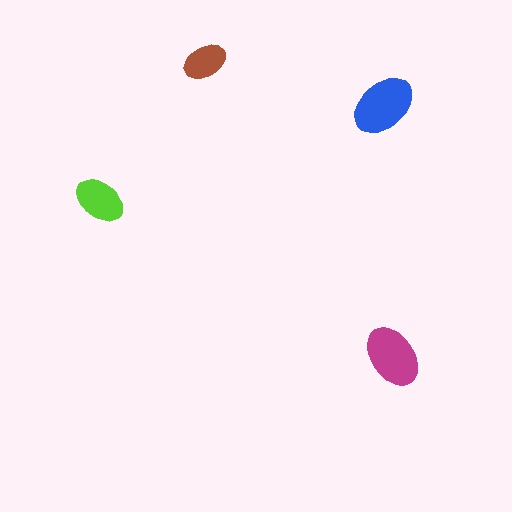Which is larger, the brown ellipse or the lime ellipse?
The lime one.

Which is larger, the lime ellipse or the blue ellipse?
The blue one.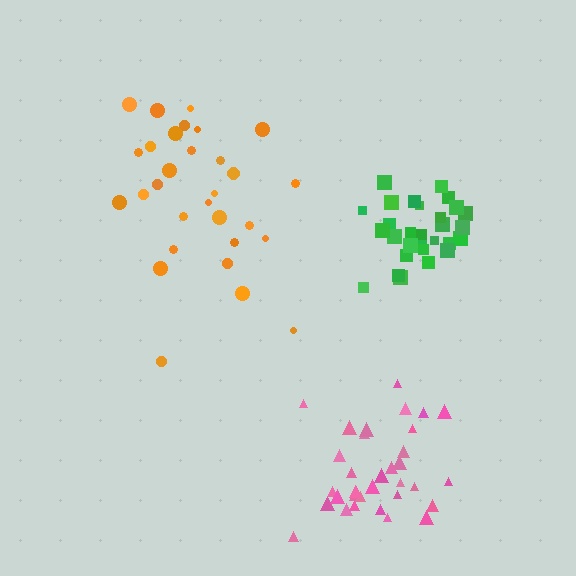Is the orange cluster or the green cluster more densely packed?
Green.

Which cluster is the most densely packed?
Green.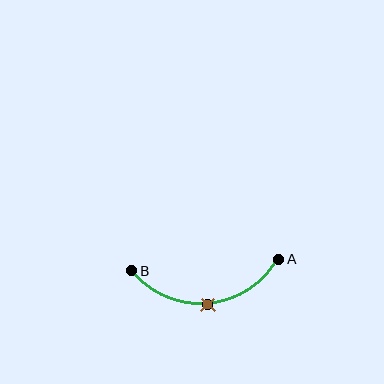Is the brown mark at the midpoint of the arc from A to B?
Yes. The brown mark lies on the arc at equal arc-length from both A and B — it is the arc midpoint.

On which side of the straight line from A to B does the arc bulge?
The arc bulges below the straight line connecting A and B.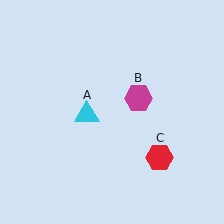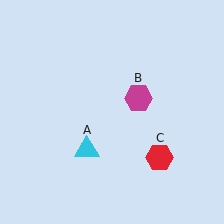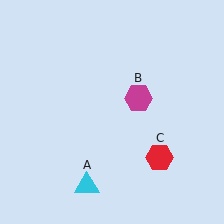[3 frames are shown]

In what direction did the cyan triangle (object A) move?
The cyan triangle (object A) moved down.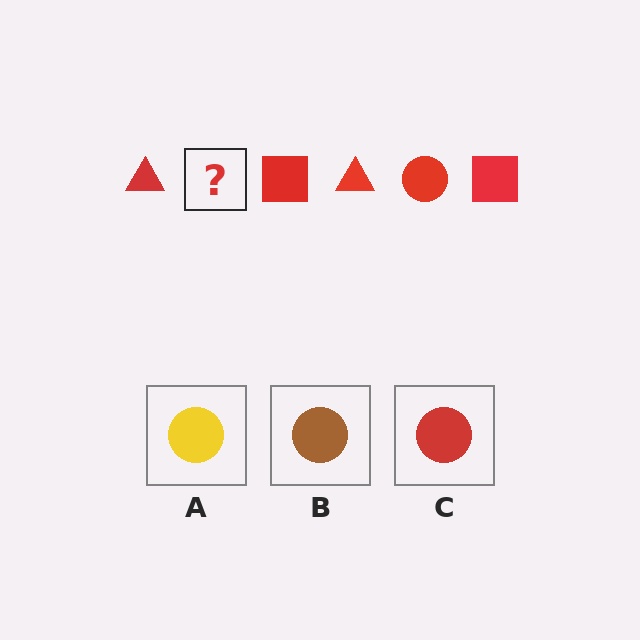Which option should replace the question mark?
Option C.